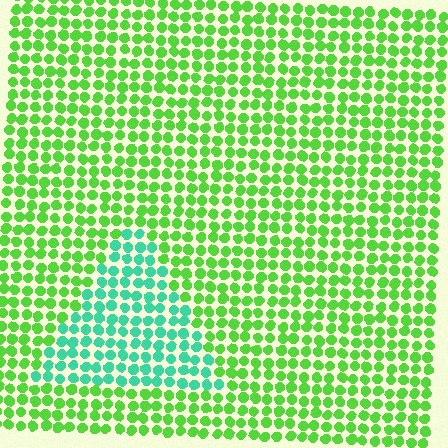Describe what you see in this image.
The image is filled with small lime elements in a uniform arrangement. A triangle-shaped region is visible where the elements are tinted to a slightly different hue, forming a subtle color boundary.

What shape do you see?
I see a triangle.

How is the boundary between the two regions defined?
The boundary is defined purely by a slight shift in hue (about 48 degrees). Spacing, size, and orientation are identical on both sides.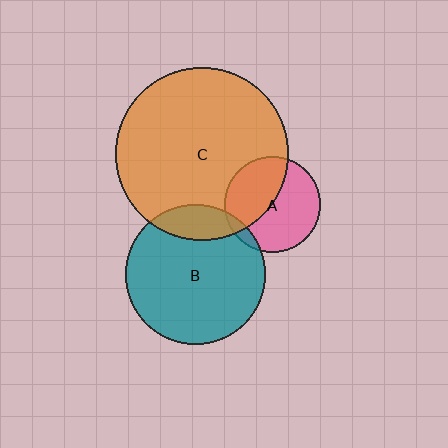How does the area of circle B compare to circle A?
Approximately 2.1 times.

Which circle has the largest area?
Circle C (orange).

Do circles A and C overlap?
Yes.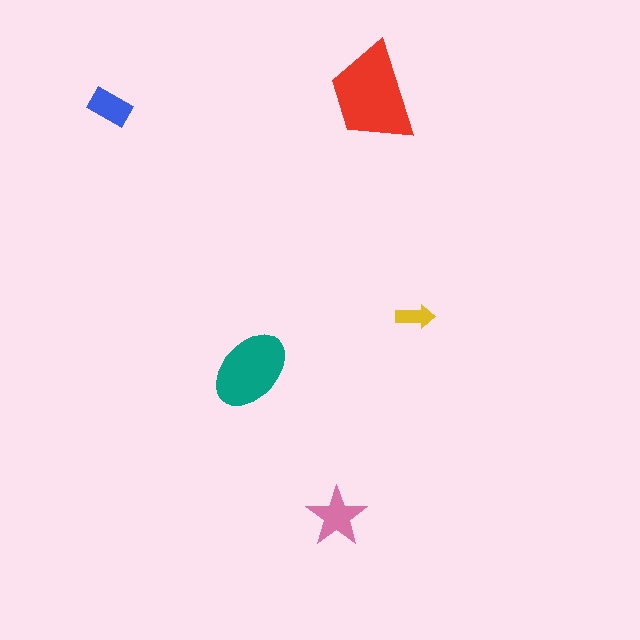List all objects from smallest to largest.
The yellow arrow, the blue rectangle, the pink star, the teal ellipse, the red trapezoid.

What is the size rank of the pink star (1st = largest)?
3rd.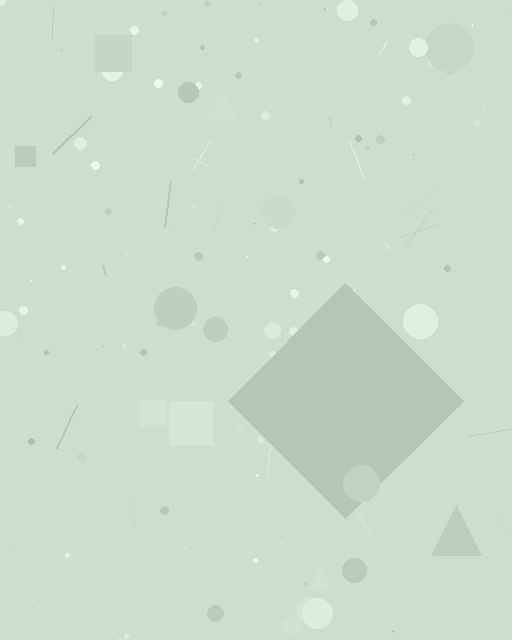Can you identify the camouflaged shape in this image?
The camouflaged shape is a diamond.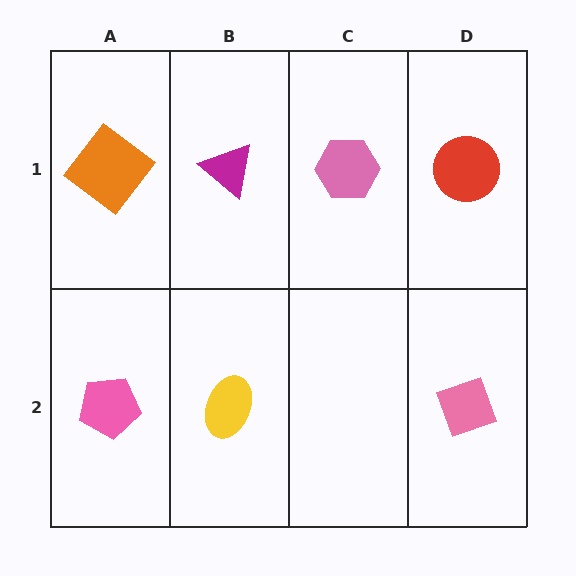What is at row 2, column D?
A pink diamond.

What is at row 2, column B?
A yellow ellipse.